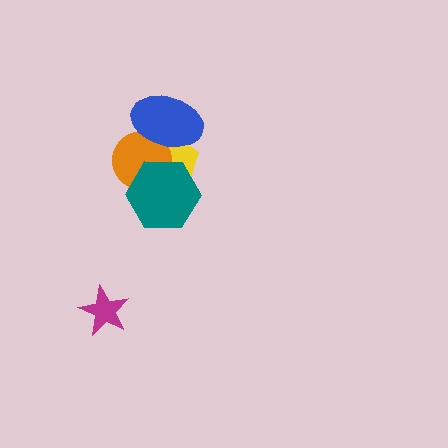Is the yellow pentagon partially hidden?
Yes, it is partially covered by another shape.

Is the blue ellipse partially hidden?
No, no other shape covers it.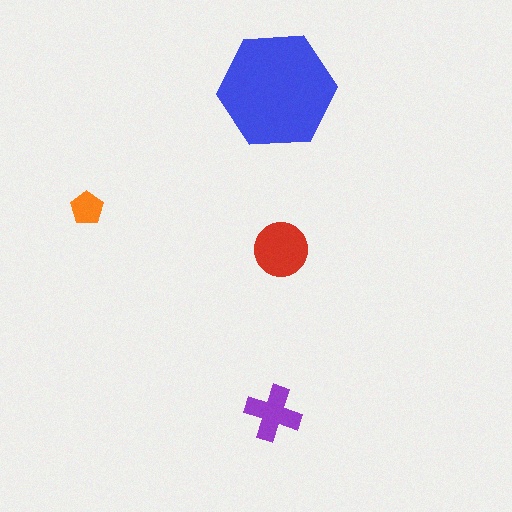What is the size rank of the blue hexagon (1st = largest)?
1st.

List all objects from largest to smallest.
The blue hexagon, the red circle, the purple cross, the orange pentagon.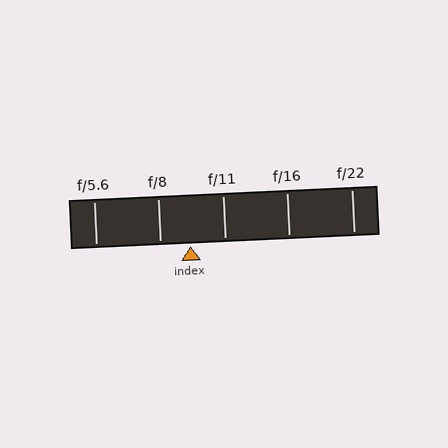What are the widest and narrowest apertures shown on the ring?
The widest aperture shown is f/5.6 and the narrowest is f/22.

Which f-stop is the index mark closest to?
The index mark is closest to f/8.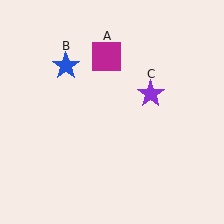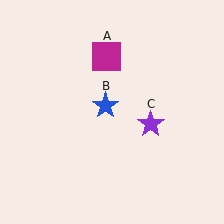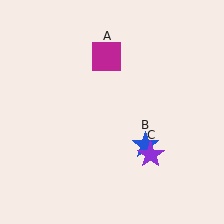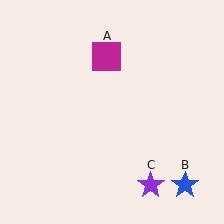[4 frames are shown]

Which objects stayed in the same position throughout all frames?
Magenta square (object A) remained stationary.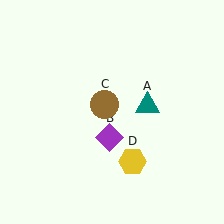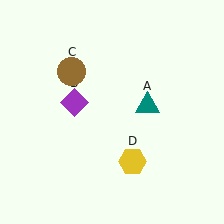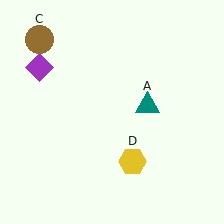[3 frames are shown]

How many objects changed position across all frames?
2 objects changed position: purple diamond (object B), brown circle (object C).